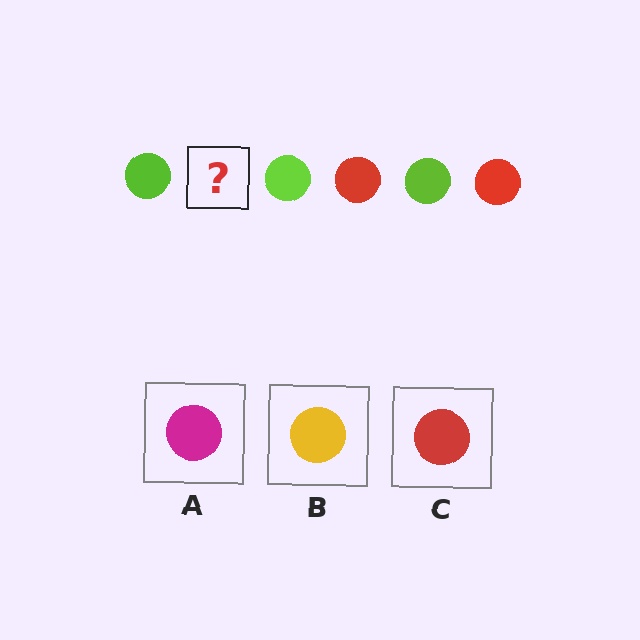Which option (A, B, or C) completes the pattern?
C.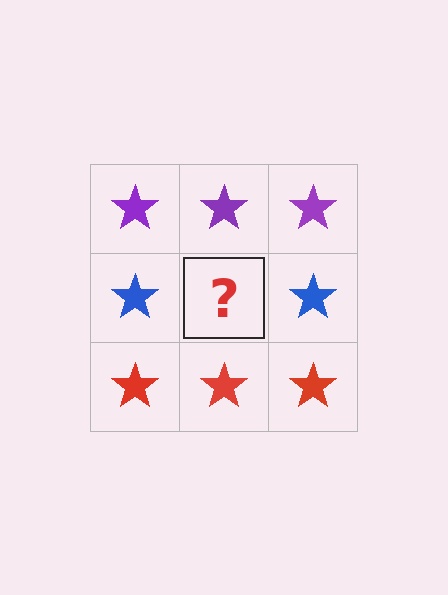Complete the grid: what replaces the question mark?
The question mark should be replaced with a blue star.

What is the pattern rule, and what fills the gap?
The rule is that each row has a consistent color. The gap should be filled with a blue star.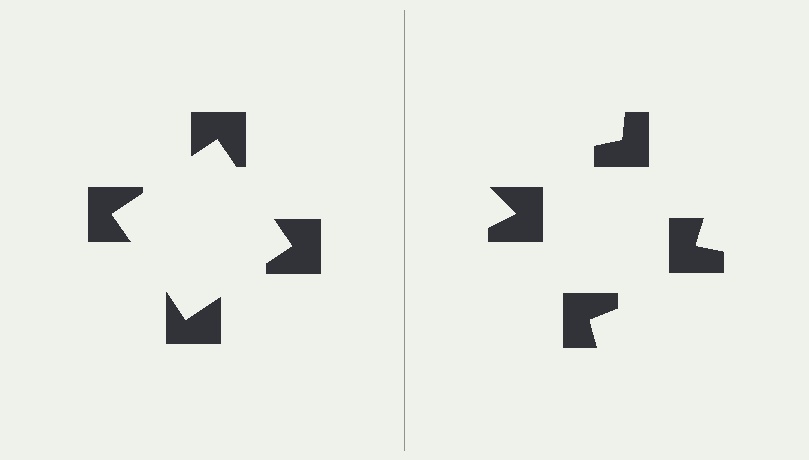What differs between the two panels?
The notched squares are positioned identically on both sides; only the wedge orientations differ. On the left they align to a square; on the right they are misaligned.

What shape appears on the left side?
An illusory square.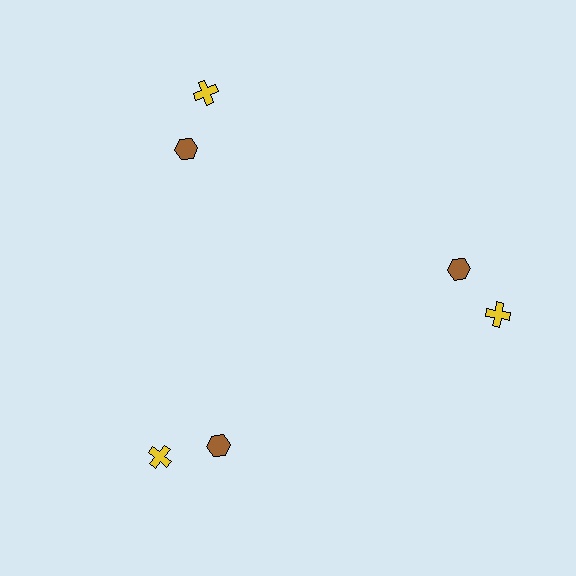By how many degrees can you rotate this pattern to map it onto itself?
The pattern maps onto itself every 120 degrees of rotation.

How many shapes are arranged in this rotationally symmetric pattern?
There are 6 shapes, arranged in 3 groups of 2.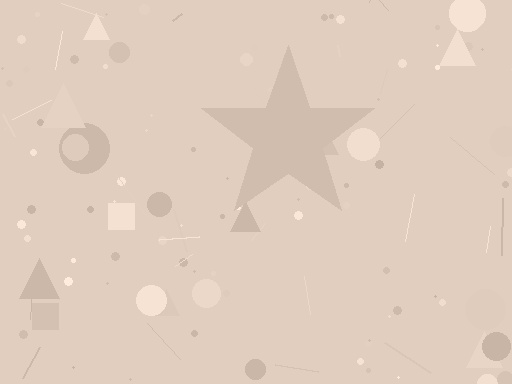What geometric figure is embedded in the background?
A star is embedded in the background.